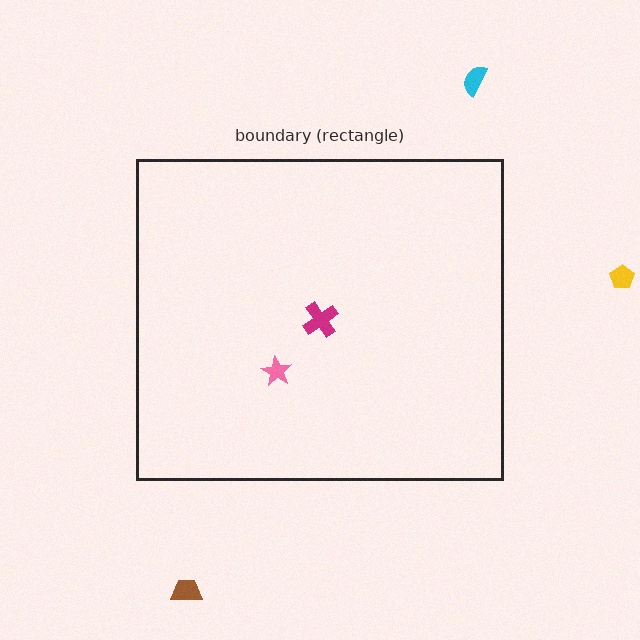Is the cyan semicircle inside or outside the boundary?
Outside.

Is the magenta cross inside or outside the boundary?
Inside.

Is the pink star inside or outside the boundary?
Inside.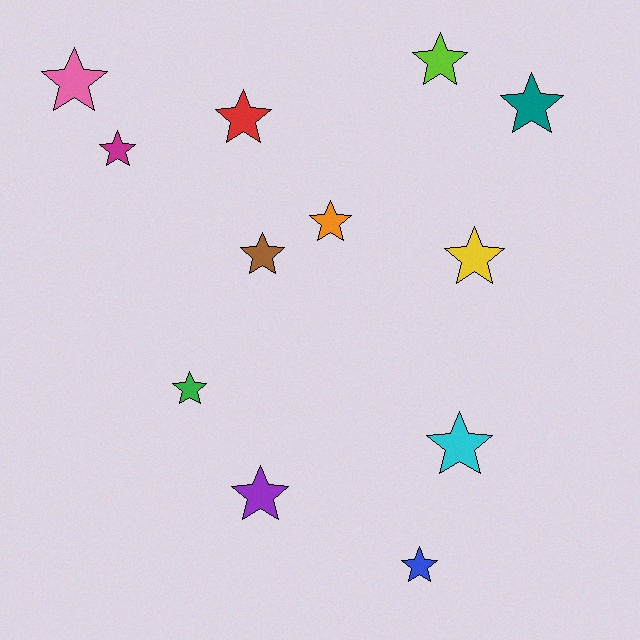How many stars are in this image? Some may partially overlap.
There are 12 stars.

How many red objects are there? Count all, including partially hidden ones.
There is 1 red object.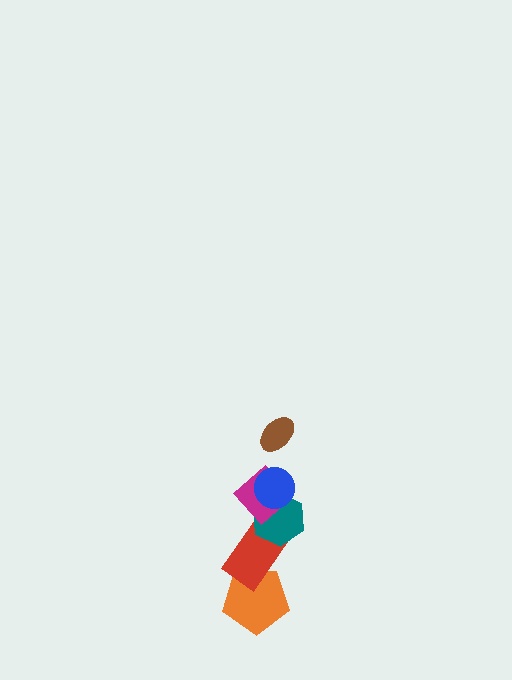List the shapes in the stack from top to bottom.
From top to bottom: the brown ellipse, the blue circle, the magenta diamond, the teal hexagon, the red rectangle, the orange pentagon.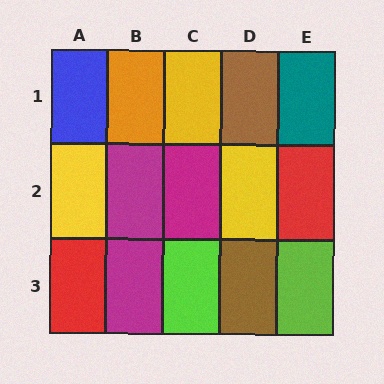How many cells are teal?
1 cell is teal.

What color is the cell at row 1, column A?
Blue.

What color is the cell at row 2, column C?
Magenta.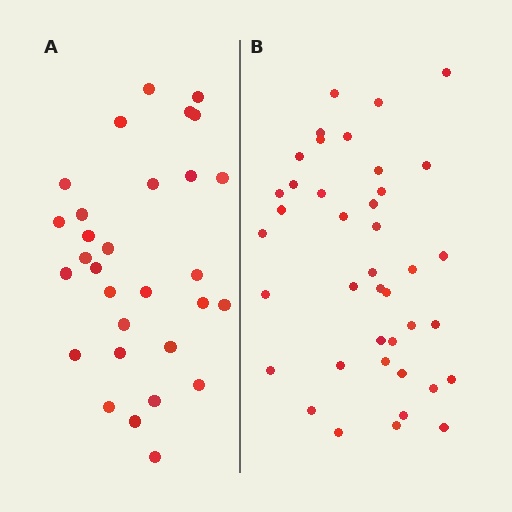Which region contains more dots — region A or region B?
Region B (the right region) has more dots.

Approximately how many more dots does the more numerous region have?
Region B has roughly 10 or so more dots than region A.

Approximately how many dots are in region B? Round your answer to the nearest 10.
About 40 dots.